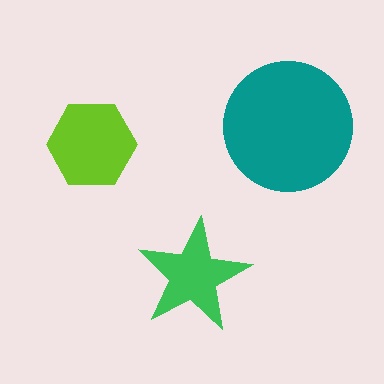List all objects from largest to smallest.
The teal circle, the lime hexagon, the green star.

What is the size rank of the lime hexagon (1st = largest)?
2nd.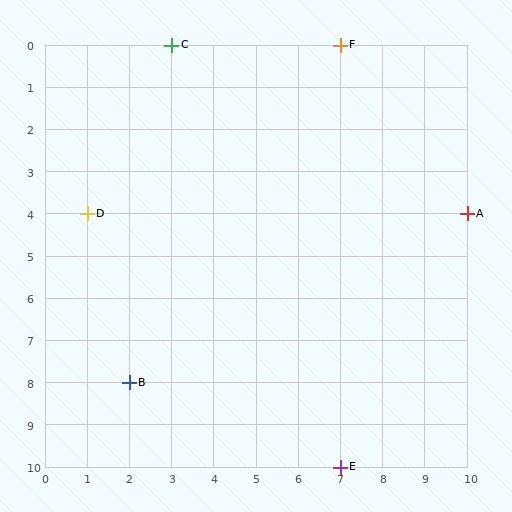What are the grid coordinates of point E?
Point E is at grid coordinates (7, 10).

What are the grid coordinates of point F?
Point F is at grid coordinates (7, 0).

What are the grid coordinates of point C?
Point C is at grid coordinates (3, 0).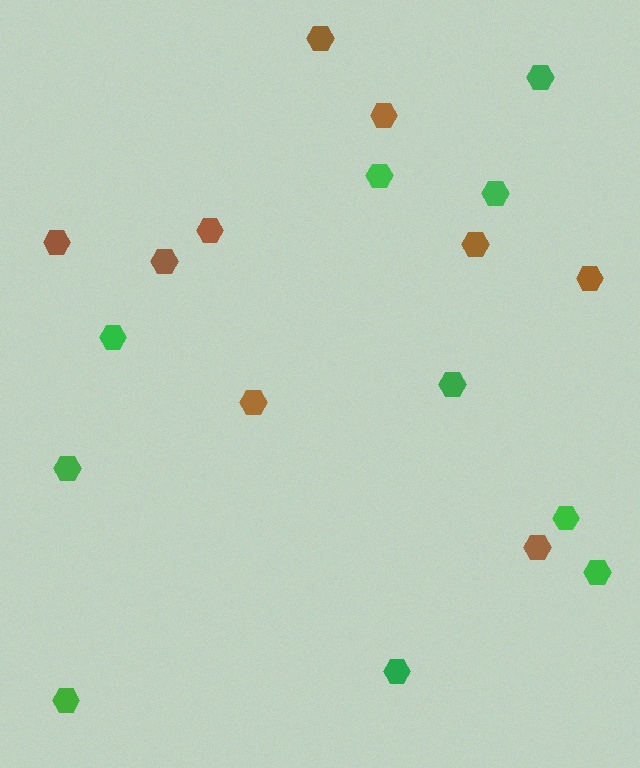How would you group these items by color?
There are 2 groups: one group of brown hexagons (9) and one group of green hexagons (10).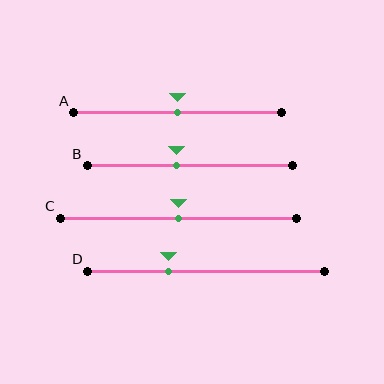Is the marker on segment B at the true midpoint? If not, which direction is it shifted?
No, the marker on segment B is shifted to the left by about 7% of the segment length.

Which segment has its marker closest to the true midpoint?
Segment A has its marker closest to the true midpoint.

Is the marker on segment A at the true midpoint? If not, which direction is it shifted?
Yes, the marker on segment A is at the true midpoint.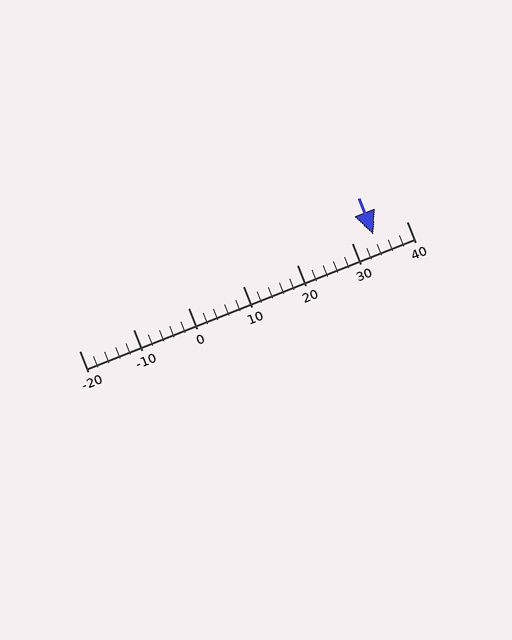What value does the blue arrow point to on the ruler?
The blue arrow points to approximately 34.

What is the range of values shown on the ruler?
The ruler shows values from -20 to 40.